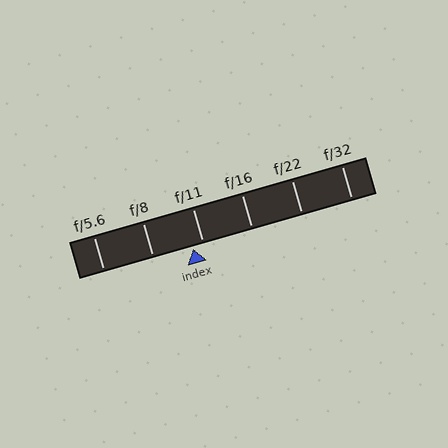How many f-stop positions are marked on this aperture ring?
There are 6 f-stop positions marked.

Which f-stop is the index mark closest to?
The index mark is closest to f/11.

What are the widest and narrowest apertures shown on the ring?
The widest aperture shown is f/5.6 and the narrowest is f/32.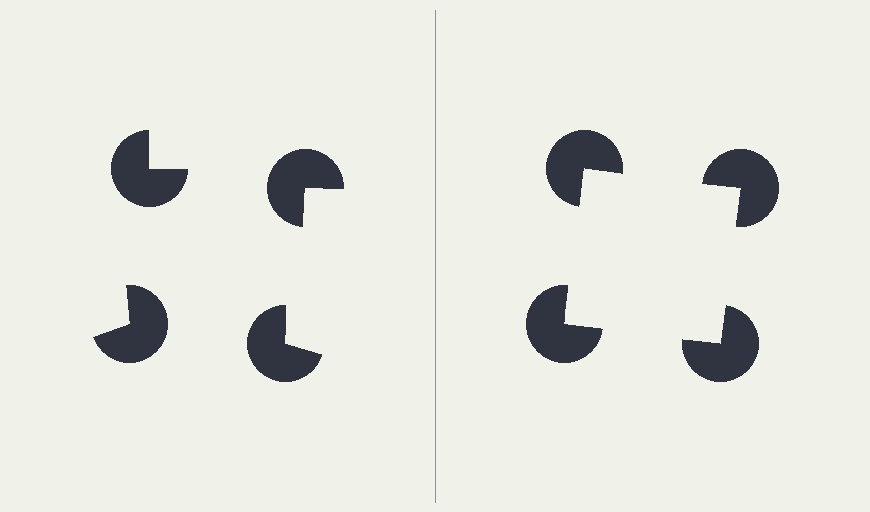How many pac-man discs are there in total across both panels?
8 — 4 on each side.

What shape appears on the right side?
An illusory square.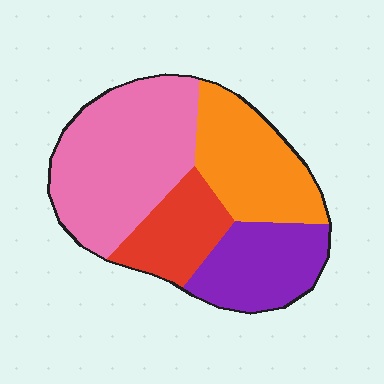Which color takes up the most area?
Pink, at roughly 40%.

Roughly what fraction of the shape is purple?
Purple covers 20% of the shape.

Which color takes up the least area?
Red, at roughly 15%.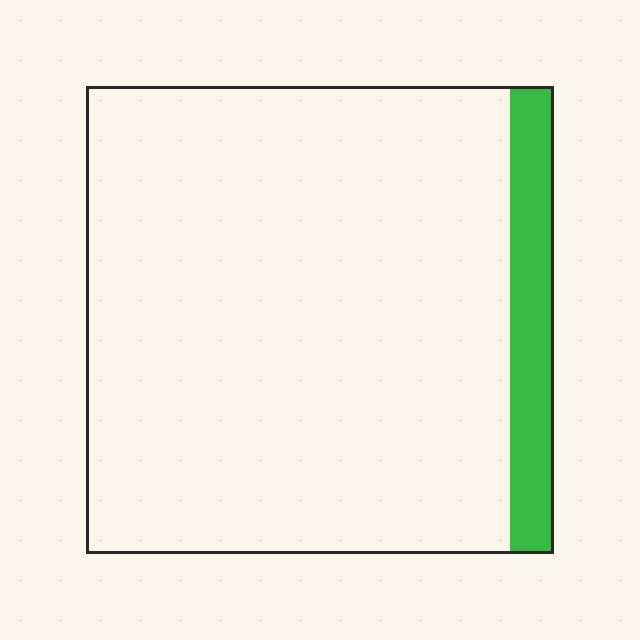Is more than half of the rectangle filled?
No.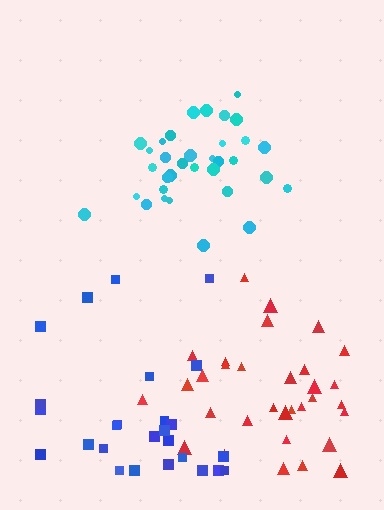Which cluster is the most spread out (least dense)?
Blue.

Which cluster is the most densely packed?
Cyan.